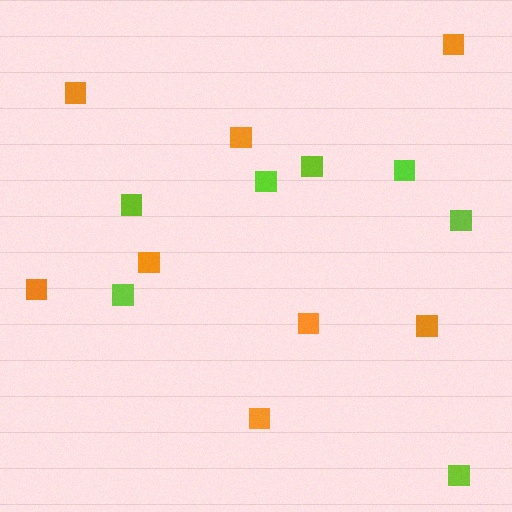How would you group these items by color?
There are 2 groups: one group of lime squares (7) and one group of orange squares (8).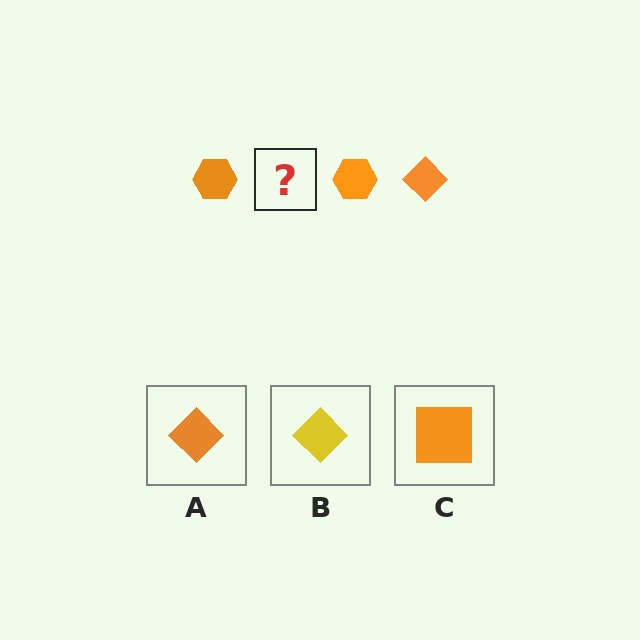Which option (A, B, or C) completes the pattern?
A.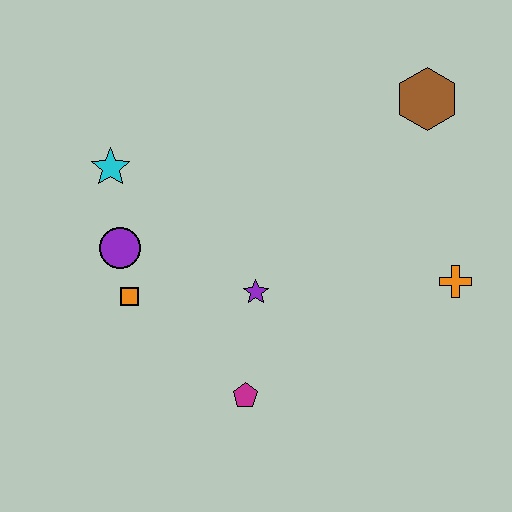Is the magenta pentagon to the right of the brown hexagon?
No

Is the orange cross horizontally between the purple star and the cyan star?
No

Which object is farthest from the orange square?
The brown hexagon is farthest from the orange square.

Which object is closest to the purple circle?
The orange square is closest to the purple circle.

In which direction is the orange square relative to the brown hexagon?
The orange square is to the left of the brown hexagon.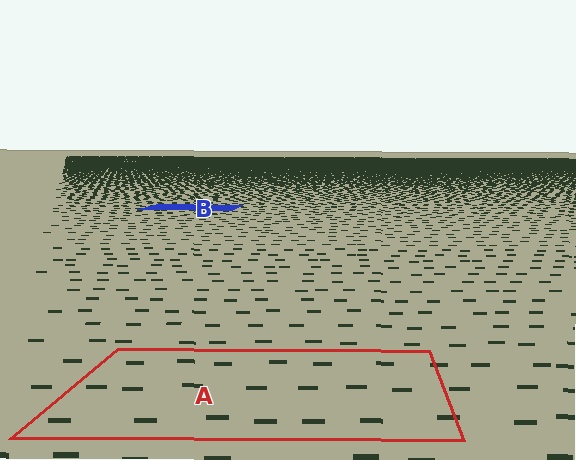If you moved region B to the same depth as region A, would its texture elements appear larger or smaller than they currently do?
They would appear larger. At a closer depth, the same texture elements are projected at a bigger on-screen size.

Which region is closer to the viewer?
Region A is closer. The texture elements there are larger and more spread out.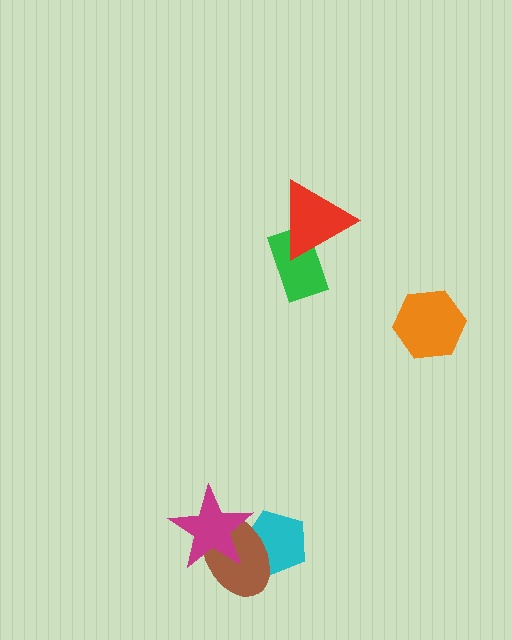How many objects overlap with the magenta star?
2 objects overlap with the magenta star.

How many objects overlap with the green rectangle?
1 object overlaps with the green rectangle.